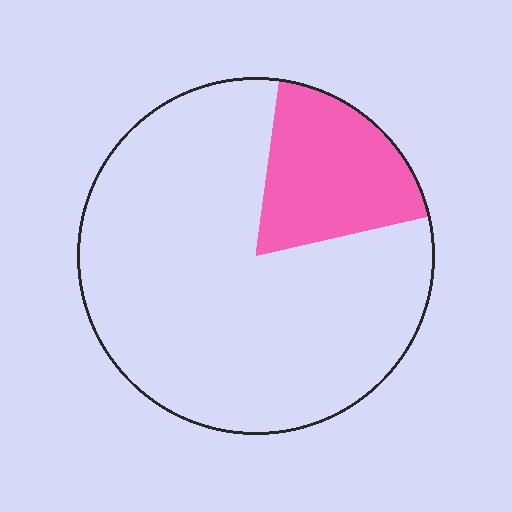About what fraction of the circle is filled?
About one fifth (1/5).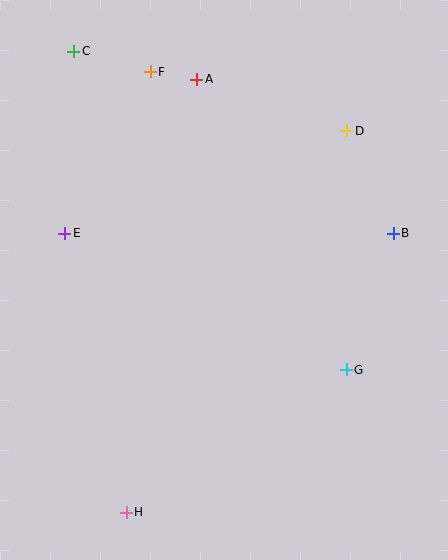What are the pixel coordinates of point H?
Point H is at (126, 512).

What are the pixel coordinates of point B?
Point B is at (393, 233).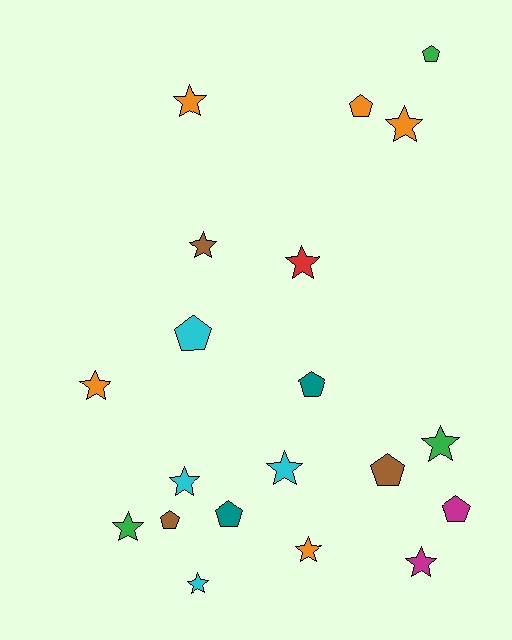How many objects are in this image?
There are 20 objects.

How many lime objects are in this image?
There are no lime objects.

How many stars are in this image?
There are 12 stars.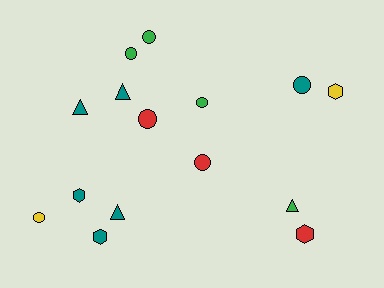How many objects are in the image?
There are 15 objects.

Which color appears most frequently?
Teal, with 6 objects.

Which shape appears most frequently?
Circle, with 7 objects.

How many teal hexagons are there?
There are 2 teal hexagons.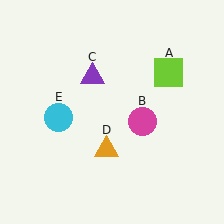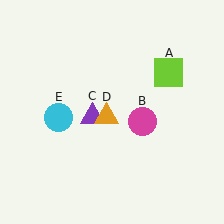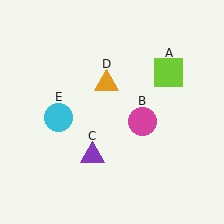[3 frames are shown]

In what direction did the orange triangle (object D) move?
The orange triangle (object D) moved up.